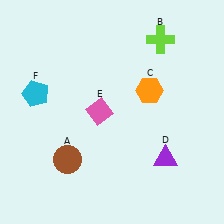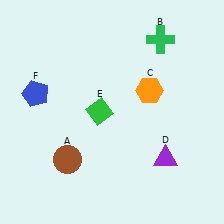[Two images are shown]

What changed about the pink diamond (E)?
In Image 1, E is pink. In Image 2, it changed to green.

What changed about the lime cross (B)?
In Image 1, B is lime. In Image 2, it changed to green.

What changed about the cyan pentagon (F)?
In Image 1, F is cyan. In Image 2, it changed to blue.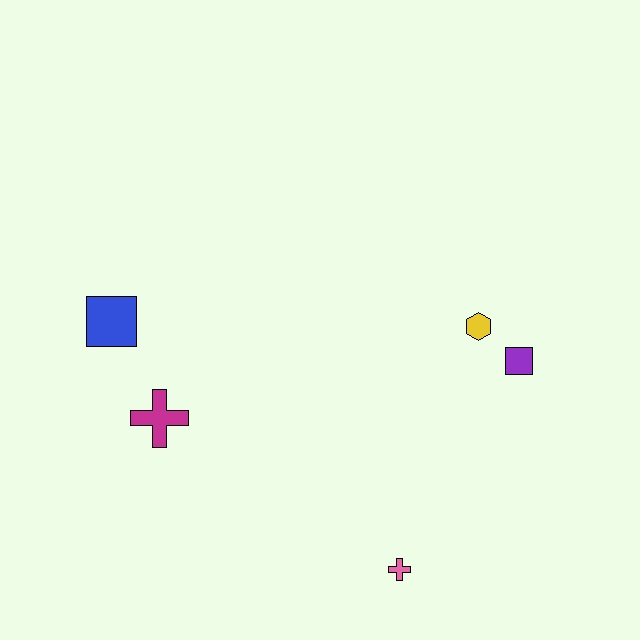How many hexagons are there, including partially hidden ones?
There is 1 hexagon.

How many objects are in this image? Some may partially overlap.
There are 5 objects.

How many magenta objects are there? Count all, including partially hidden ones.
There is 1 magenta object.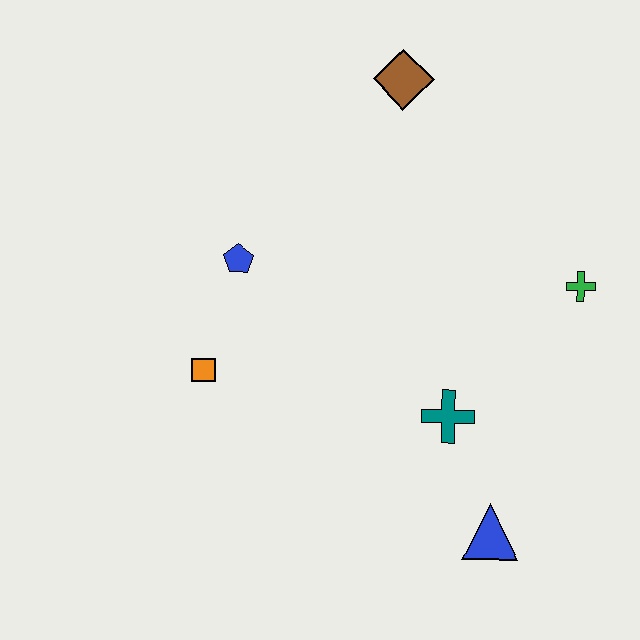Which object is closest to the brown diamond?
The blue pentagon is closest to the brown diamond.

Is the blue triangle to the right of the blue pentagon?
Yes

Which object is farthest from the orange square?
The green cross is farthest from the orange square.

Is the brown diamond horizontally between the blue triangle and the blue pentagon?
Yes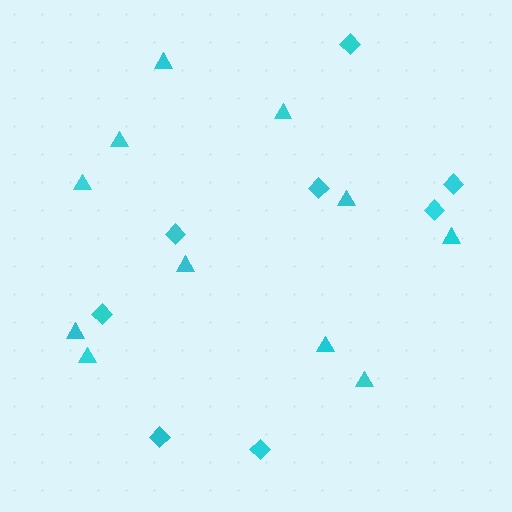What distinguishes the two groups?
There are 2 groups: one group of triangles (11) and one group of diamonds (8).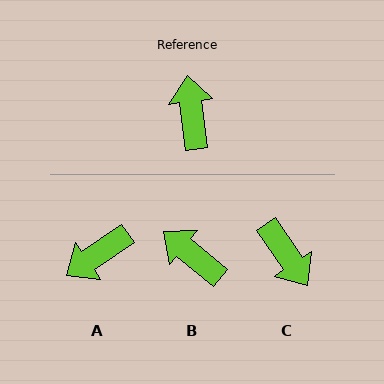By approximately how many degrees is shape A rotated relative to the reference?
Approximately 117 degrees counter-clockwise.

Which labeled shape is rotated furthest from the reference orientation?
C, about 153 degrees away.